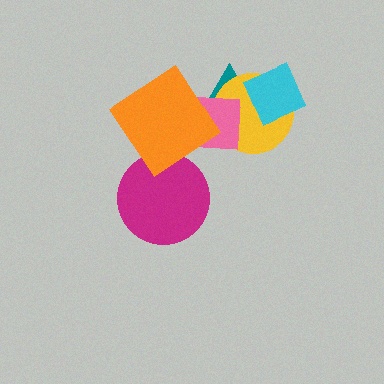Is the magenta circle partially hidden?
Yes, it is partially covered by another shape.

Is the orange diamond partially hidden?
No, no other shape covers it.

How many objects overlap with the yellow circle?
3 objects overlap with the yellow circle.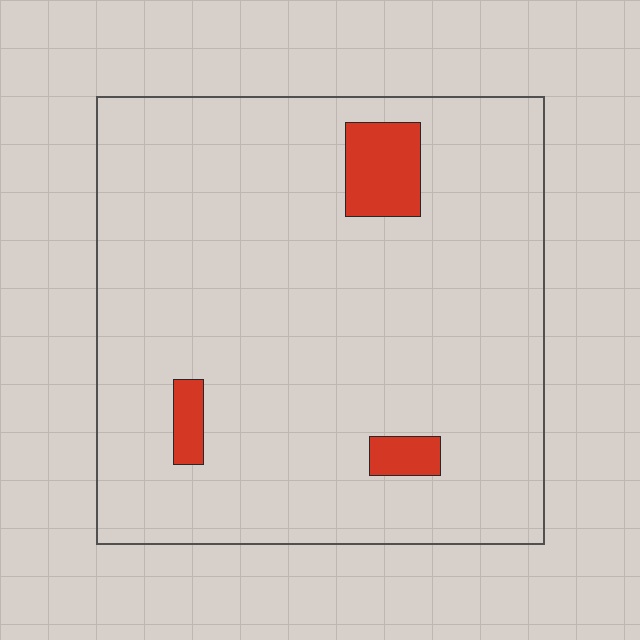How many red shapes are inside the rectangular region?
3.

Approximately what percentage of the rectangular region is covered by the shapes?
Approximately 5%.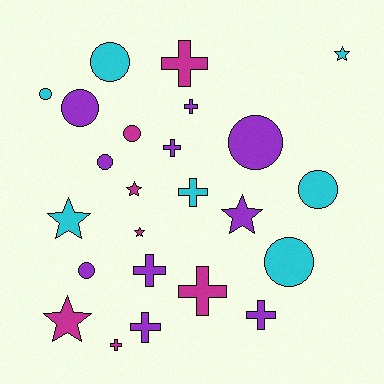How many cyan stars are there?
There are 2 cyan stars.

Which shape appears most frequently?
Circle, with 9 objects.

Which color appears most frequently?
Purple, with 10 objects.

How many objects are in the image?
There are 24 objects.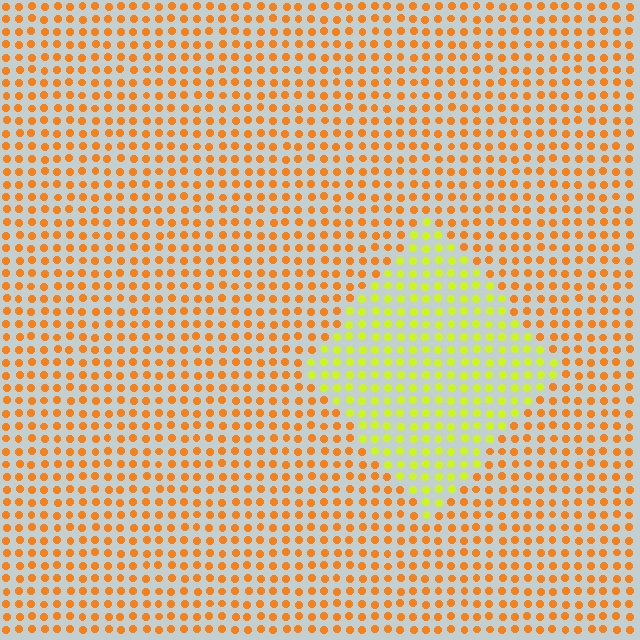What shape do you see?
I see a diamond.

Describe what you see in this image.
The image is filled with small orange elements in a uniform arrangement. A diamond-shaped region is visible where the elements are tinted to a slightly different hue, forming a subtle color boundary.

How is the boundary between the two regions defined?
The boundary is defined purely by a slight shift in hue (about 43 degrees). Spacing, size, and orientation are identical on both sides.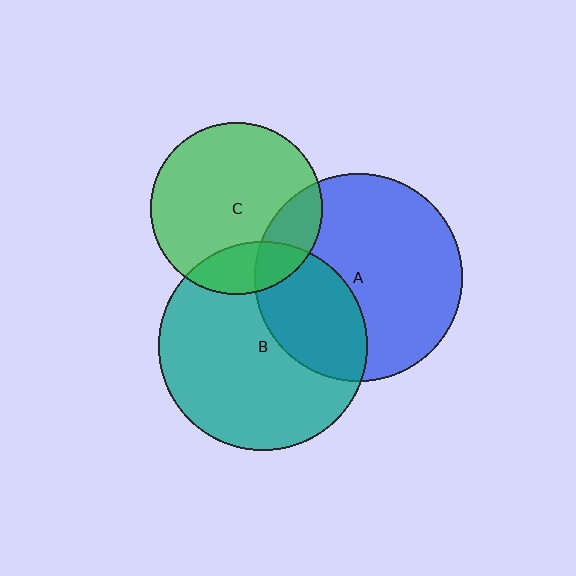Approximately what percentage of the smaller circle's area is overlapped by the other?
Approximately 20%.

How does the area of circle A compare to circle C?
Approximately 1.4 times.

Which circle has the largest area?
Circle B (teal).